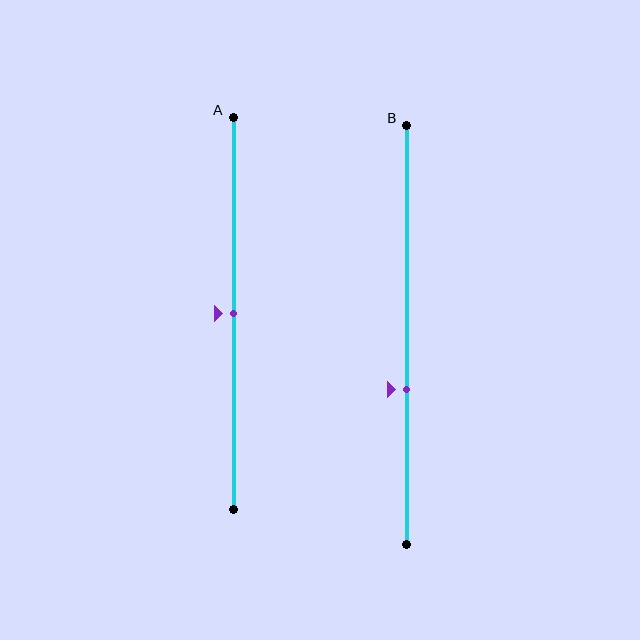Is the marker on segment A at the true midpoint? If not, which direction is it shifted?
Yes, the marker on segment A is at the true midpoint.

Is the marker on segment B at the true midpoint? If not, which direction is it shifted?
No, the marker on segment B is shifted downward by about 13% of the segment length.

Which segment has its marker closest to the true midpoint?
Segment A has its marker closest to the true midpoint.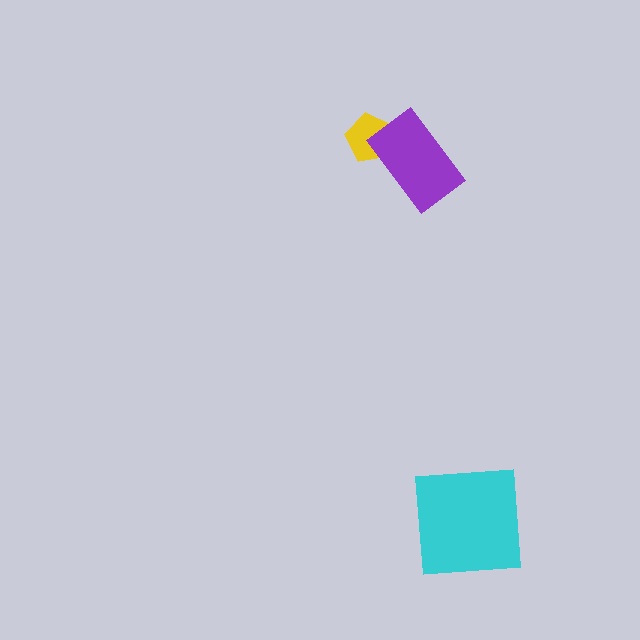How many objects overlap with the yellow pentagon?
1 object overlaps with the yellow pentagon.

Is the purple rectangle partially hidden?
No, no other shape covers it.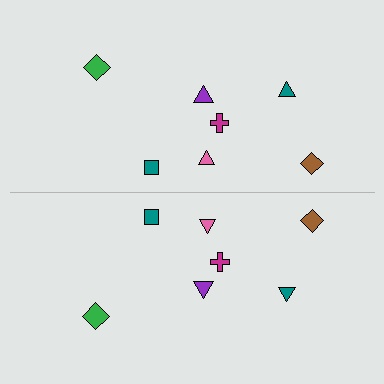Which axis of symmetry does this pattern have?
The pattern has a horizontal axis of symmetry running through the center of the image.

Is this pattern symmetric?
Yes, this pattern has bilateral (reflection) symmetry.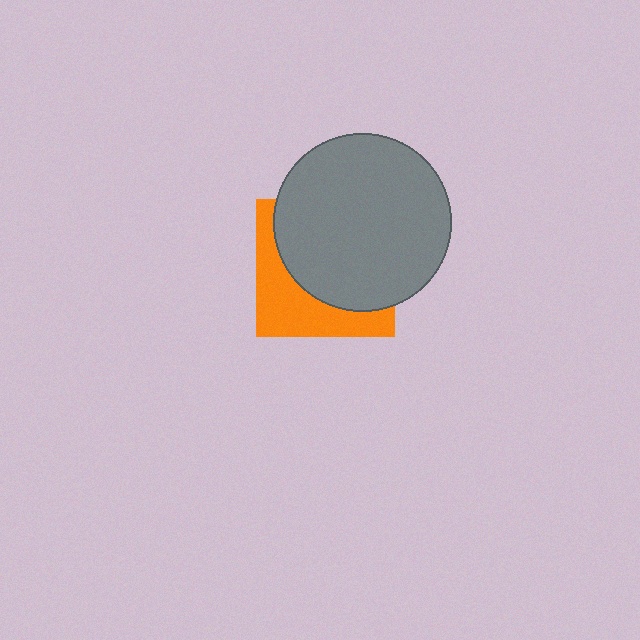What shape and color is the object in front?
The object in front is a gray circle.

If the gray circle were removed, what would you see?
You would see the complete orange square.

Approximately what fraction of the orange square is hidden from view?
Roughly 62% of the orange square is hidden behind the gray circle.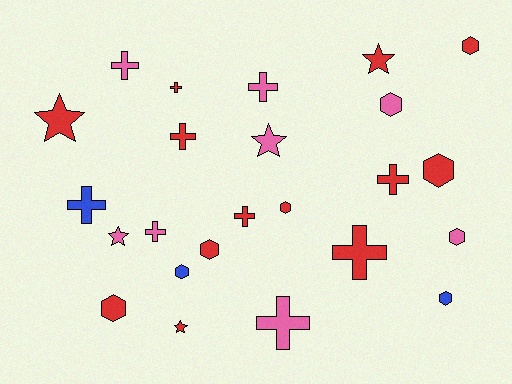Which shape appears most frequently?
Cross, with 10 objects.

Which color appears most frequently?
Red, with 13 objects.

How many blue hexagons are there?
There are 2 blue hexagons.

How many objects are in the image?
There are 24 objects.